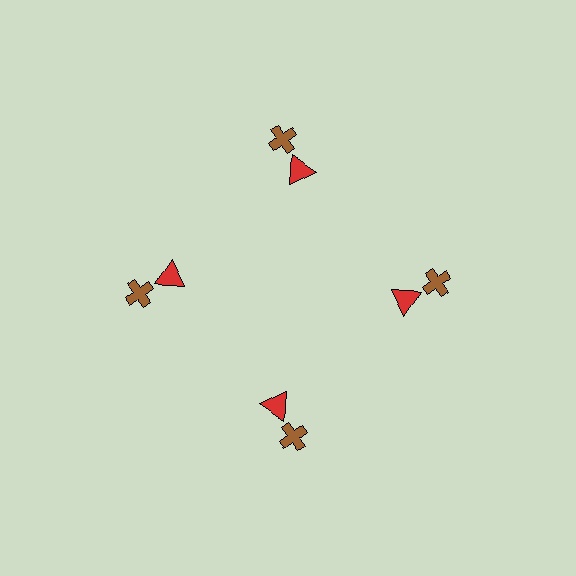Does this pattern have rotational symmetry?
Yes, this pattern has 4-fold rotational symmetry. It looks the same after rotating 90 degrees around the center.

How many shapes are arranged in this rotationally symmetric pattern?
There are 8 shapes, arranged in 4 groups of 2.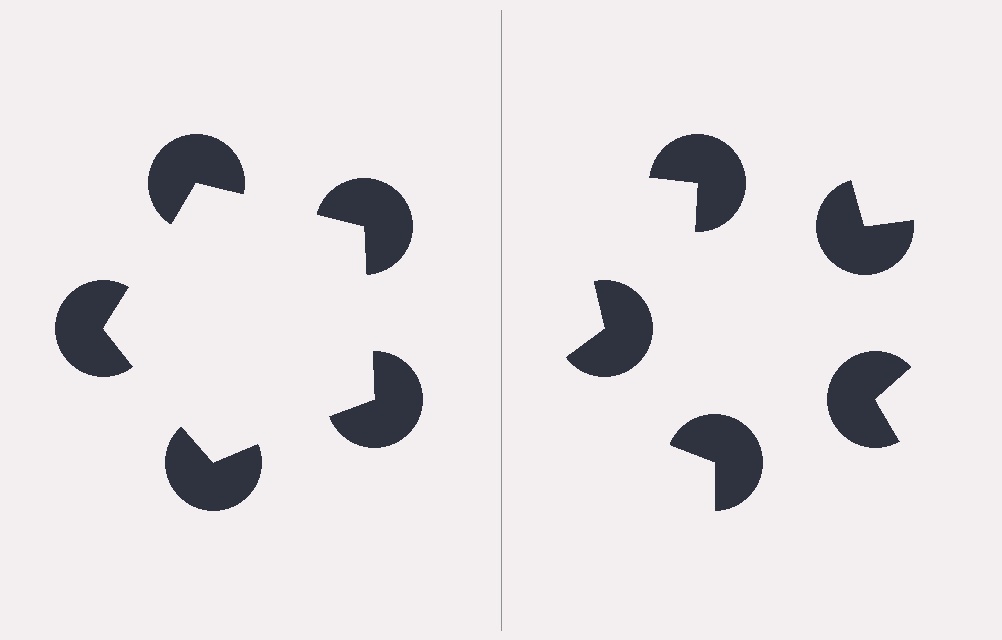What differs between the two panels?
The pac-man discs are positioned identically on both sides; only the wedge orientations differ. On the left they align to a pentagon; on the right they are misaligned.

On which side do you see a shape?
An illusory pentagon appears on the left side. On the right side the wedge cuts are rotated, so no coherent shape forms.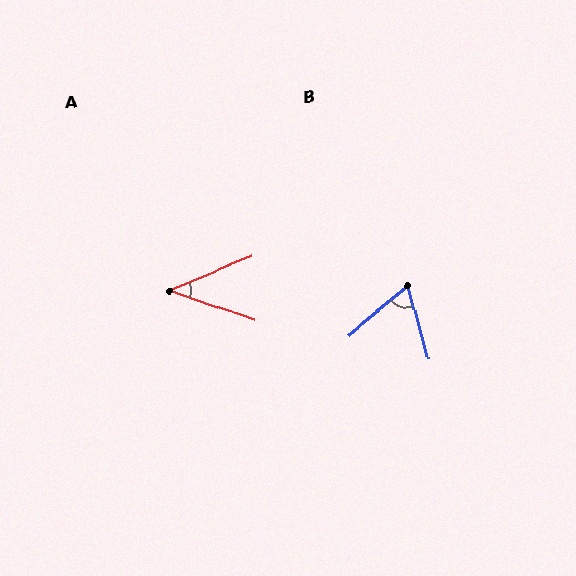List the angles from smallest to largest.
A (41°), B (66°).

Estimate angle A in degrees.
Approximately 41 degrees.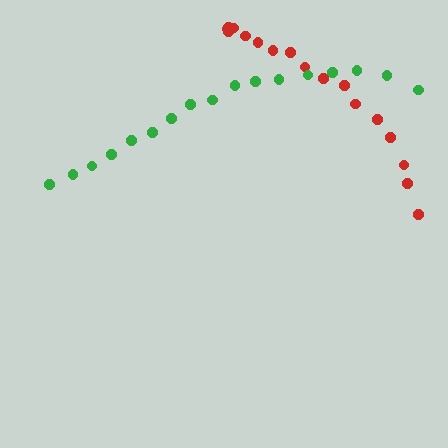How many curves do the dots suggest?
There are 2 distinct paths.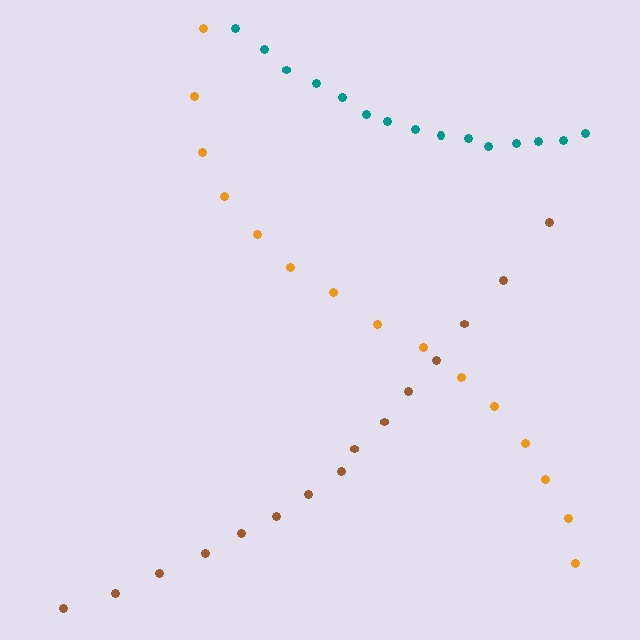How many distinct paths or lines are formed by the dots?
There are 3 distinct paths.